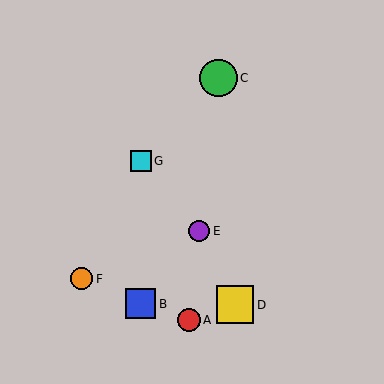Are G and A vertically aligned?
No, G is at x≈141 and A is at x≈189.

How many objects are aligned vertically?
2 objects (B, G) are aligned vertically.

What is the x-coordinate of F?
Object F is at x≈81.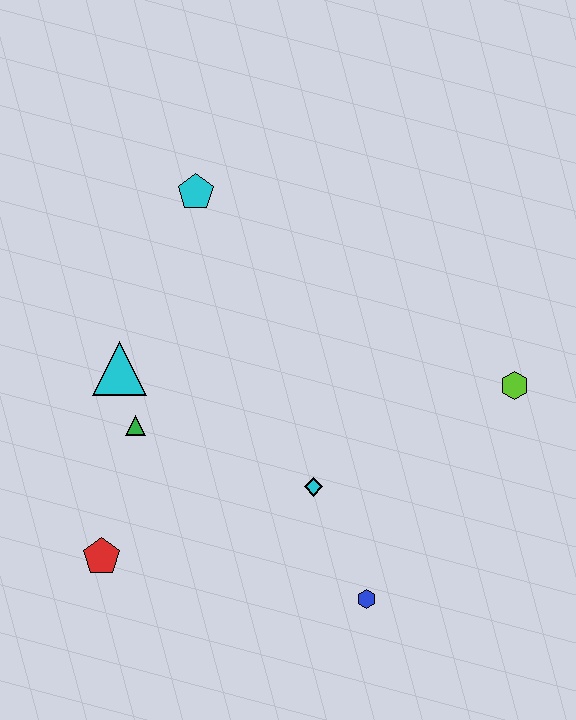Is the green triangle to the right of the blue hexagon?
No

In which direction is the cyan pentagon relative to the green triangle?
The cyan pentagon is above the green triangle.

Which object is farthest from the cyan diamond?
The cyan pentagon is farthest from the cyan diamond.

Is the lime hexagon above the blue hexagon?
Yes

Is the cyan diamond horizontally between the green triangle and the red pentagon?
No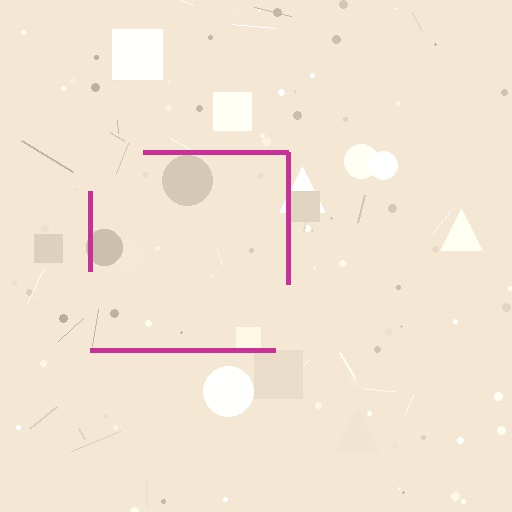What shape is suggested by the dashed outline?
The dashed outline suggests a square.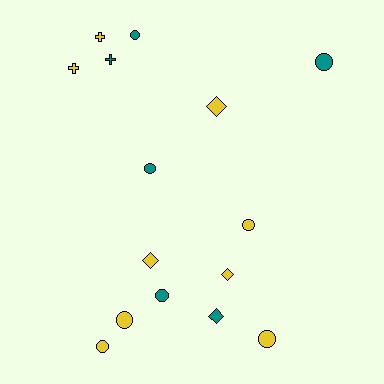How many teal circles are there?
There are 4 teal circles.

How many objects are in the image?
There are 15 objects.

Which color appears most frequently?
Yellow, with 9 objects.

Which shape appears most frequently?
Circle, with 8 objects.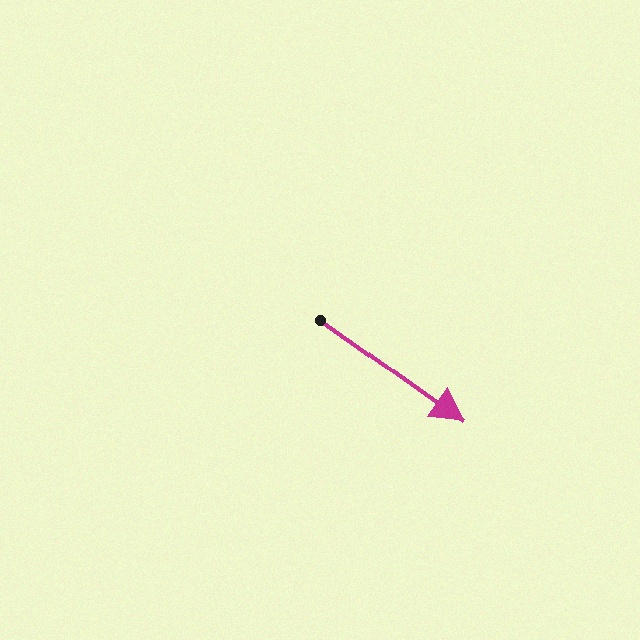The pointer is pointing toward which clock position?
Roughly 4 o'clock.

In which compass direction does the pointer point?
Southeast.